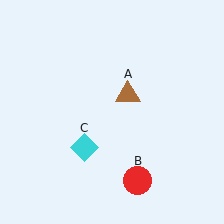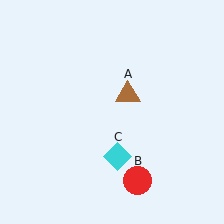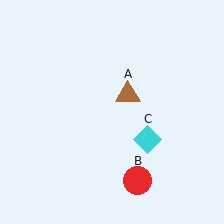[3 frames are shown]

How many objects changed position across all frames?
1 object changed position: cyan diamond (object C).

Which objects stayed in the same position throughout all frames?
Brown triangle (object A) and red circle (object B) remained stationary.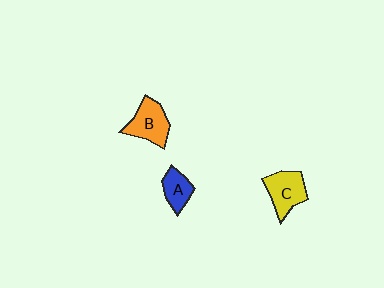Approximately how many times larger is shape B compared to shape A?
Approximately 1.5 times.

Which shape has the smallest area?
Shape A (blue).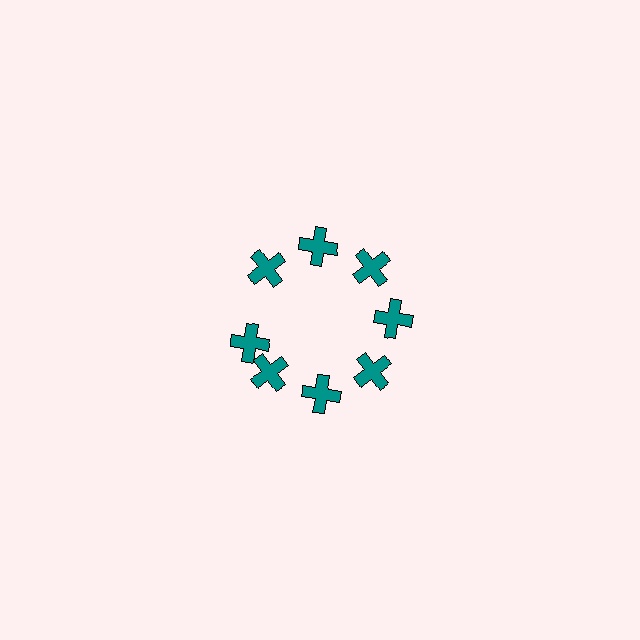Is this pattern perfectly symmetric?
No. The 8 teal crosses are arranged in a ring, but one element near the 9 o'clock position is rotated out of alignment along the ring, breaking the 8-fold rotational symmetry.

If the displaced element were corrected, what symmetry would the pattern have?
It would have 8-fold rotational symmetry — the pattern would map onto itself every 45 degrees.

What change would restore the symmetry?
The symmetry would be restored by rotating it back into even spacing with its neighbors so that all 8 crosses sit at equal angles and equal distance from the center.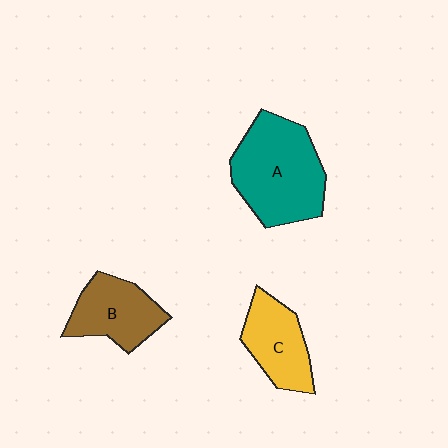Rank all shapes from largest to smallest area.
From largest to smallest: A (teal), B (brown), C (yellow).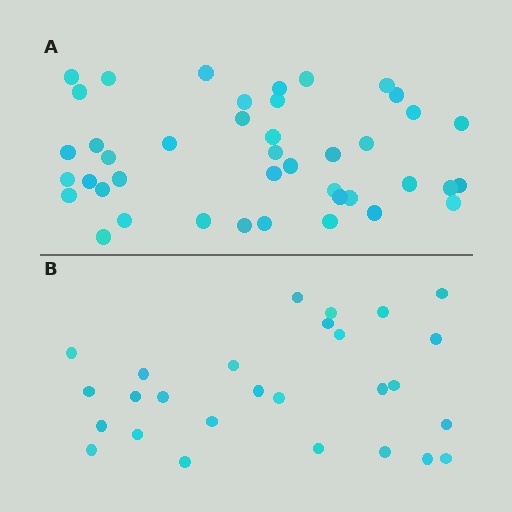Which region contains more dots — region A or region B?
Region A (the top region) has more dots.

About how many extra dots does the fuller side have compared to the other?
Region A has approximately 15 more dots than region B.